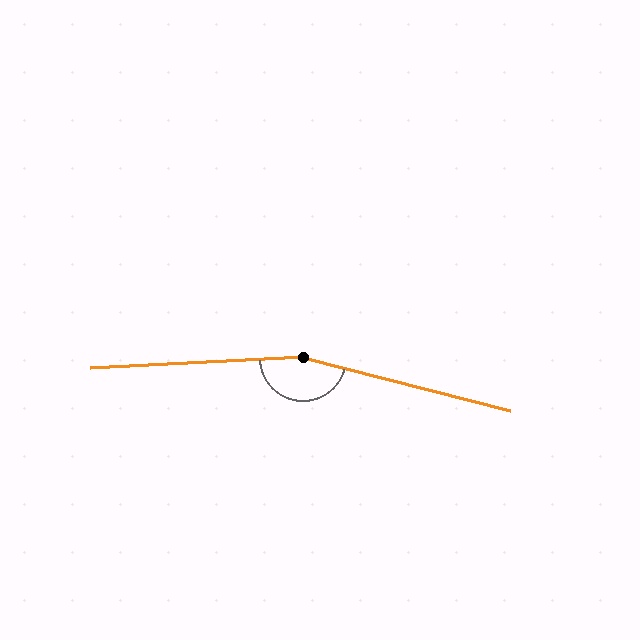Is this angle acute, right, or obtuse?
It is obtuse.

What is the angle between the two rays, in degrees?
Approximately 163 degrees.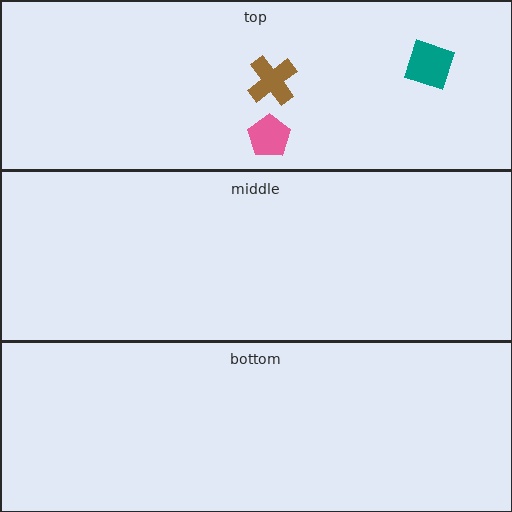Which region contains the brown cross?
The top region.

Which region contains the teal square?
The top region.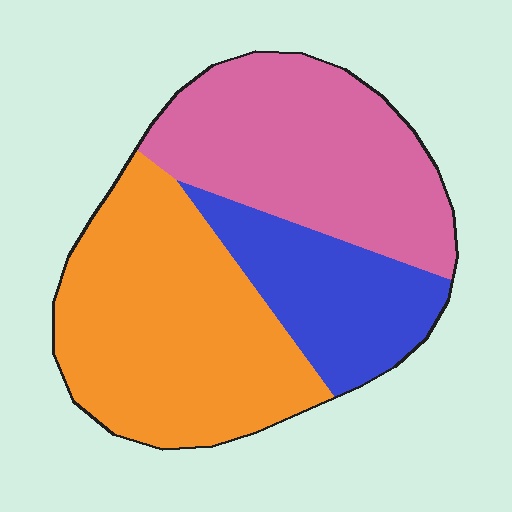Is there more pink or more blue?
Pink.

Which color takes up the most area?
Orange, at roughly 45%.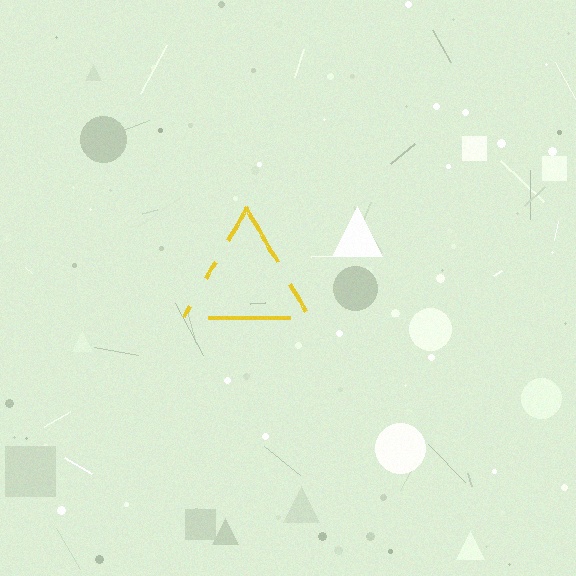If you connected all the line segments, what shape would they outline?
They would outline a triangle.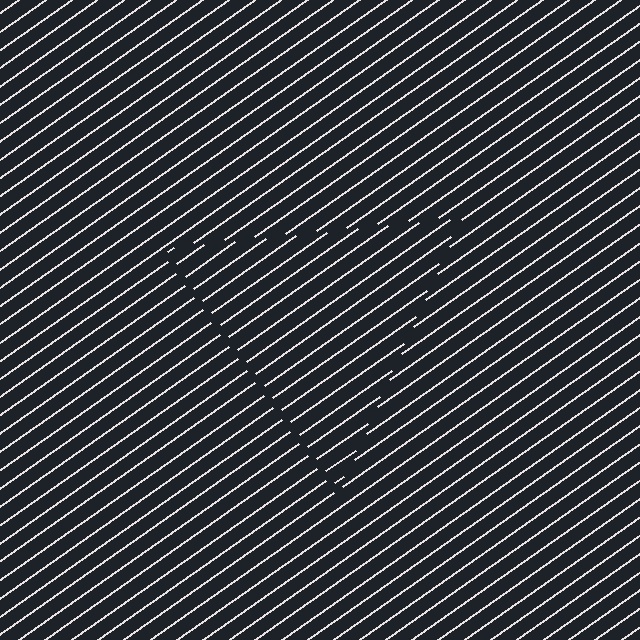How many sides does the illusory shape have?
3 sides — the line-ends trace a triangle.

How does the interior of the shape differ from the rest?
The interior of the shape contains the same grating, shifted by half a period — the contour is defined by the phase discontinuity where line-ends from the inner and outer gratings abut.